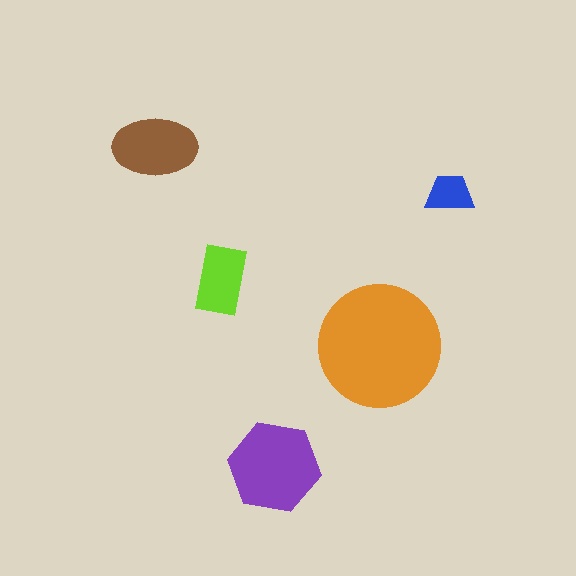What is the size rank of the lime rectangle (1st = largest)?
4th.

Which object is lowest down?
The purple hexagon is bottommost.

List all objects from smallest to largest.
The blue trapezoid, the lime rectangle, the brown ellipse, the purple hexagon, the orange circle.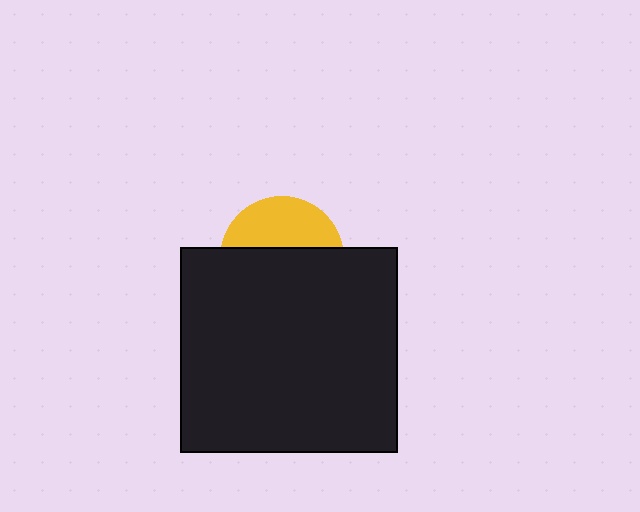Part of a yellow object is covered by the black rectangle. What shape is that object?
It is a circle.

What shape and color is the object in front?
The object in front is a black rectangle.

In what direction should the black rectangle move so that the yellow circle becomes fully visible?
The black rectangle should move down. That is the shortest direction to clear the overlap and leave the yellow circle fully visible.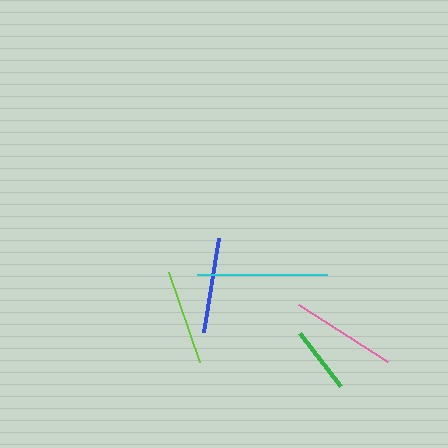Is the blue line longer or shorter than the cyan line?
The cyan line is longer than the blue line.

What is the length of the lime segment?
The lime segment is approximately 96 pixels long.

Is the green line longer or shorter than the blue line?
The blue line is longer than the green line.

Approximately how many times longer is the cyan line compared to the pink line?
The cyan line is approximately 1.2 times the length of the pink line.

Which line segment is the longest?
The cyan line is the longest at approximately 130 pixels.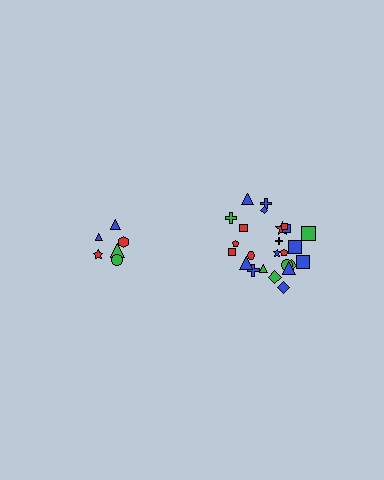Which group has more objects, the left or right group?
The right group.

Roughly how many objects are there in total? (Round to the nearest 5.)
Roughly 30 objects in total.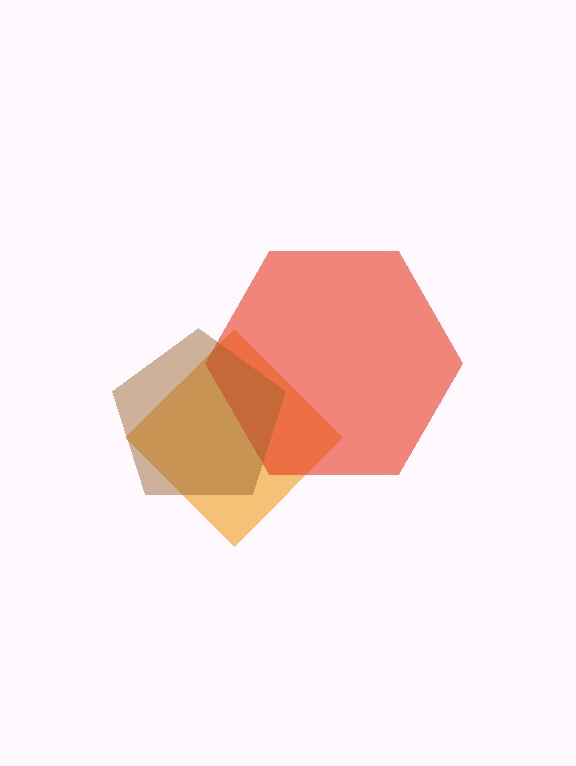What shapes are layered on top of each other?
The layered shapes are: an orange diamond, a red hexagon, a brown pentagon.